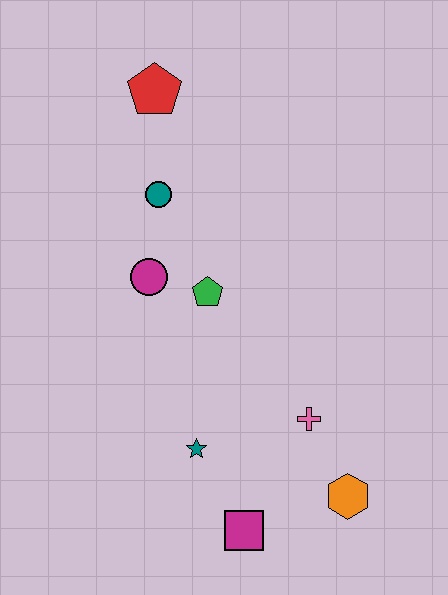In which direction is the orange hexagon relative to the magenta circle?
The orange hexagon is below the magenta circle.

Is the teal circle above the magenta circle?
Yes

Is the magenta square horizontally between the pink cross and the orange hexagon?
No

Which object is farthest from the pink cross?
The red pentagon is farthest from the pink cross.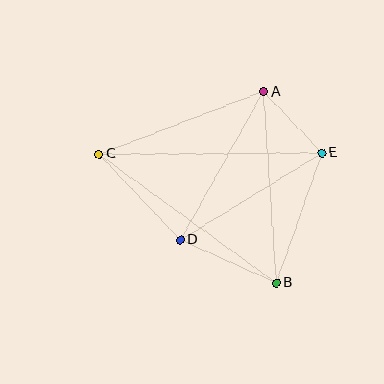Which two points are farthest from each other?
Points C and E are farthest from each other.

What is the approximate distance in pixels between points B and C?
The distance between B and C is approximately 219 pixels.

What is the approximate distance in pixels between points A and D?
The distance between A and D is approximately 170 pixels.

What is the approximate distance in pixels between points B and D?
The distance between B and D is approximately 105 pixels.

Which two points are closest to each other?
Points A and E are closest to each other.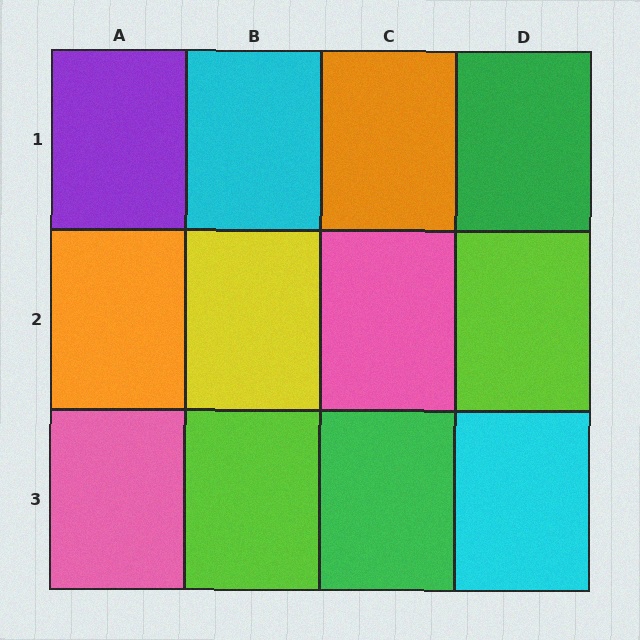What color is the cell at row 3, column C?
Green.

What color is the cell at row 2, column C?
Pink.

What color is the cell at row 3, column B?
Lime.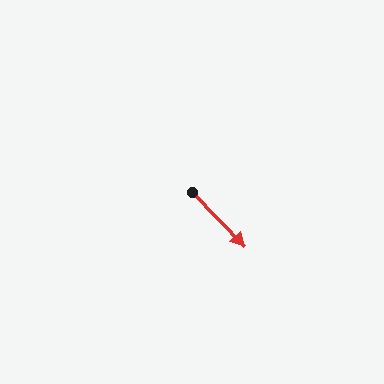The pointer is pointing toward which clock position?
Roughly 5 o'clock.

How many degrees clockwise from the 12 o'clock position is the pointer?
Approximately 136 degrees.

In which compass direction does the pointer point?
Southeast.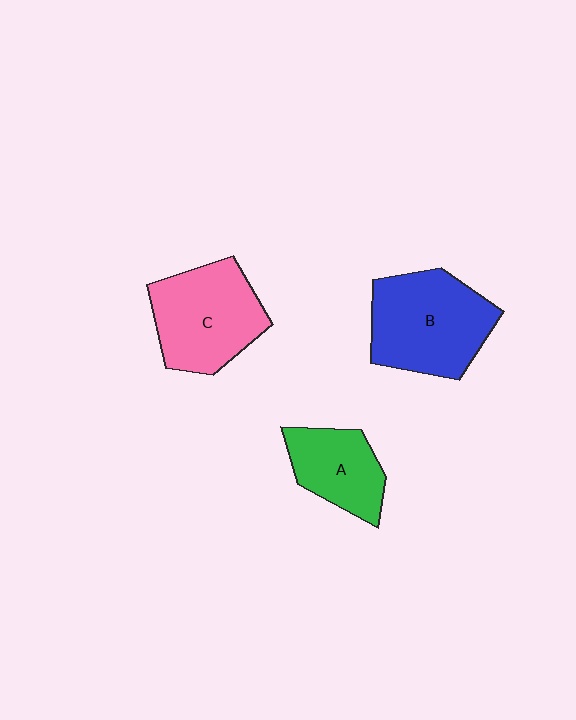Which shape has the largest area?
Shape B (blue).